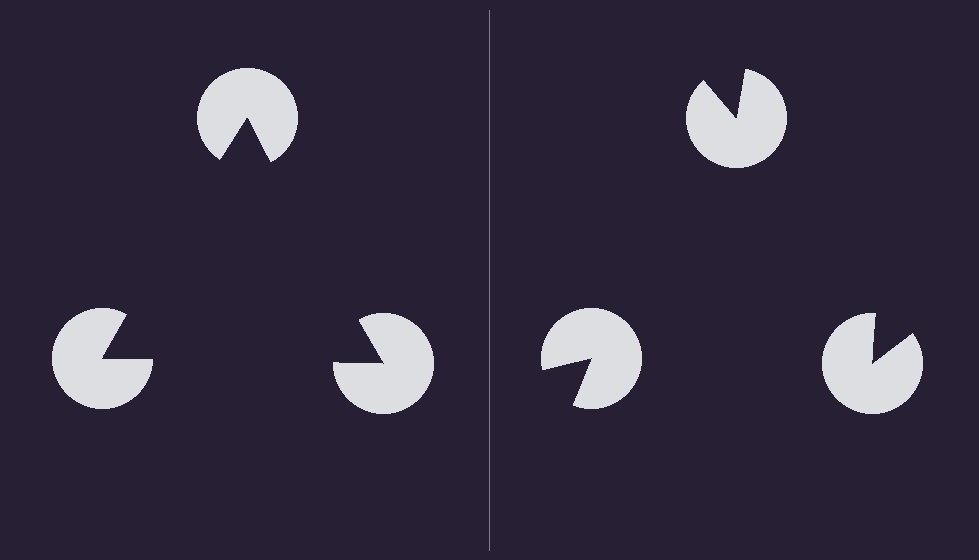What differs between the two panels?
The pac-man discs are positioned identically on both sides; only the wedge orientations differ. On the left they align to a triangle; on the right they are misaligned.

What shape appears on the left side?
An illusory triangle.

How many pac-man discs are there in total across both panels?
6 — 3 on each side.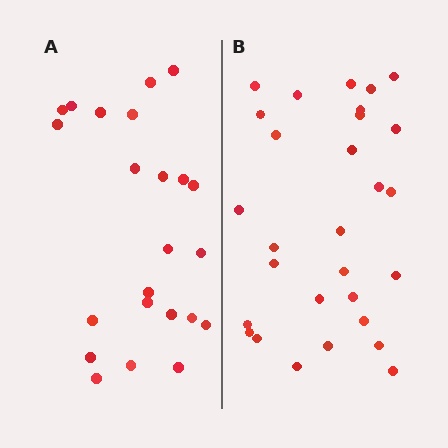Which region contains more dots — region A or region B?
Region B (the right region) has more dots.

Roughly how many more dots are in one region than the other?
Region B has about 6 more dots than region A.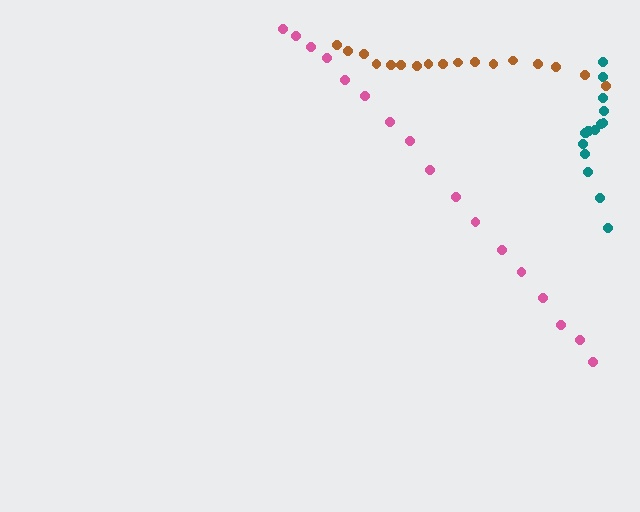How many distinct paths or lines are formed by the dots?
There are 3 distinct paths.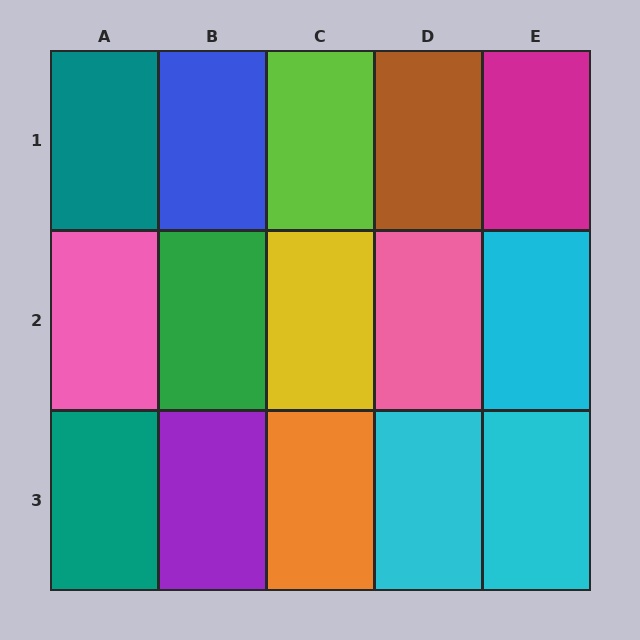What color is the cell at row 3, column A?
Teal.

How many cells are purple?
1 cell is purple.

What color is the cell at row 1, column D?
Brown.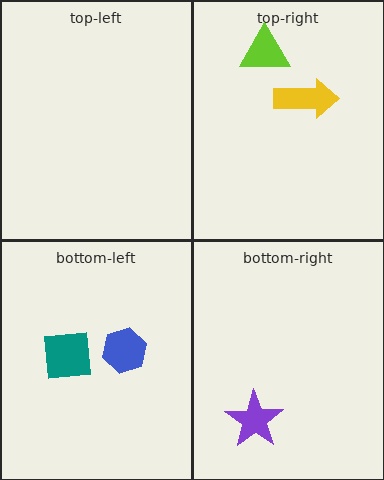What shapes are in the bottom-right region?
The purple star.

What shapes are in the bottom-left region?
The teal square, the blue hexagon.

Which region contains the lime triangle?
The top-right region.